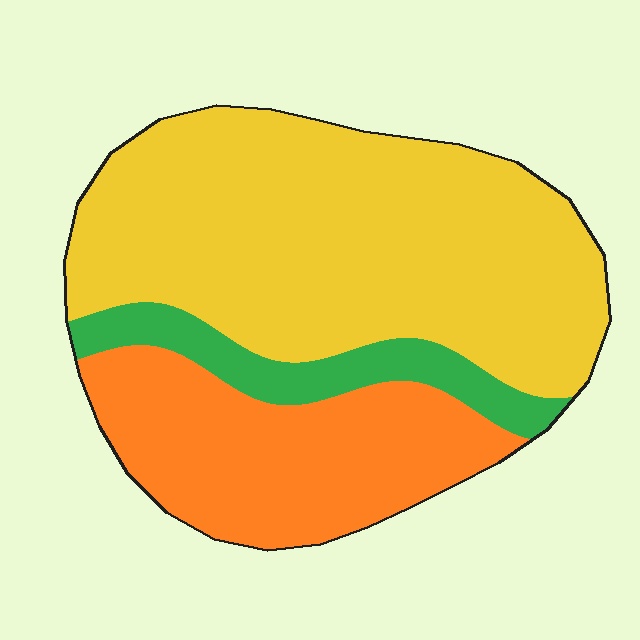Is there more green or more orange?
Orange.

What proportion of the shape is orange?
Orange covers 29% of the shape.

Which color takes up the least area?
Green, at roughly 10%.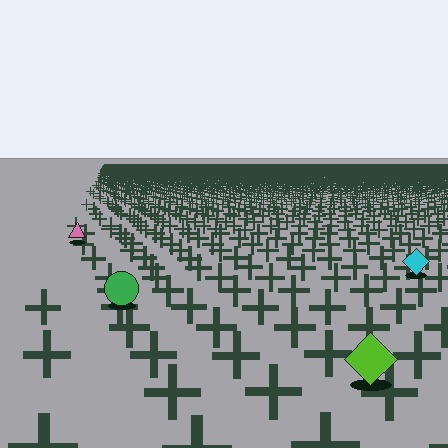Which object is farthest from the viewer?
The pink triangle is farthest from the viewer. It appears smaller and the ground texture around it is denser.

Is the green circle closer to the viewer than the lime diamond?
No. The lime diamond is closer — you can tell from the texture gradient: the ground texture is coarser near it.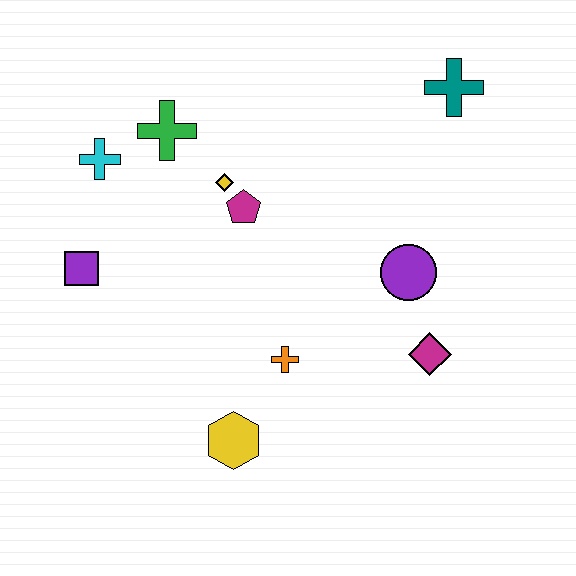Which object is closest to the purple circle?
The magenta diamond is closest to the purple circle.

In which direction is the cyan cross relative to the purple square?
The cyan cross is above the purple square.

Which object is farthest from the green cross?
The magenta diamond is farthest from the green cross.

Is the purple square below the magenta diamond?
No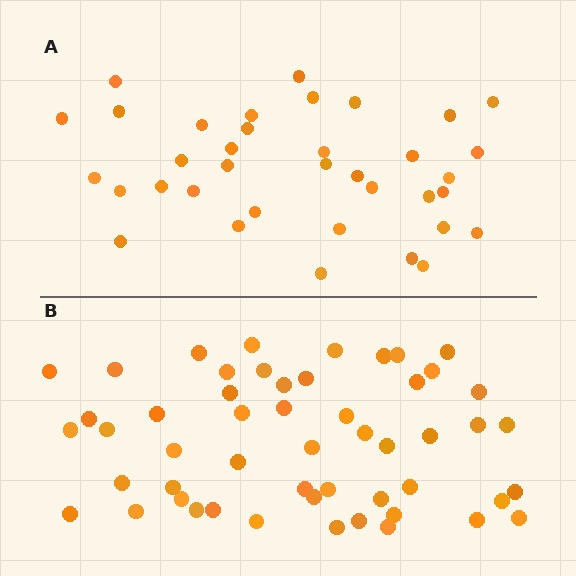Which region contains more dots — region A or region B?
Region B (the bottom region) has more dots.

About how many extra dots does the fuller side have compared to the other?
Region B has approximately 15 more dots than region A.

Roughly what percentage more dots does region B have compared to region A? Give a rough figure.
About 45% more.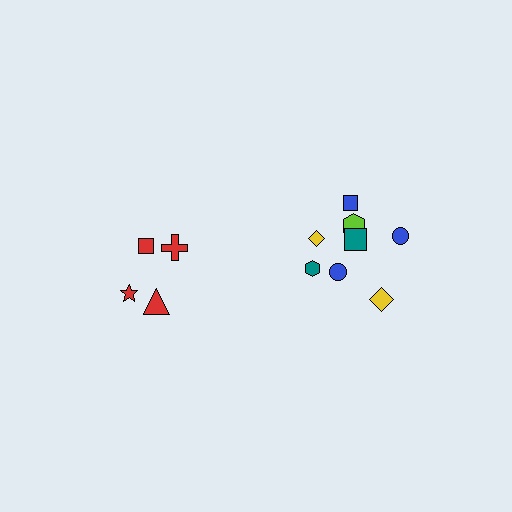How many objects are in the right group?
There are 8 objects.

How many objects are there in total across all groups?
There are 12 objects.